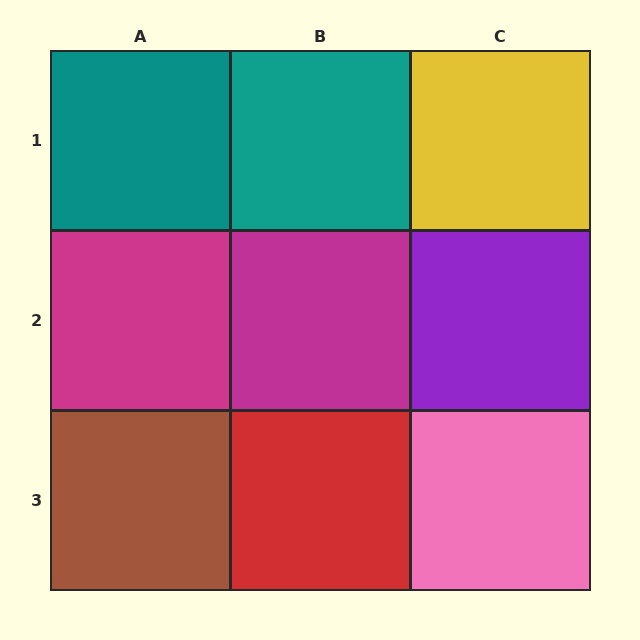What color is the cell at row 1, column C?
Yellow.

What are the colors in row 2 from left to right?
Magenta, magenta, purple.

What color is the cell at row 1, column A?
Teal.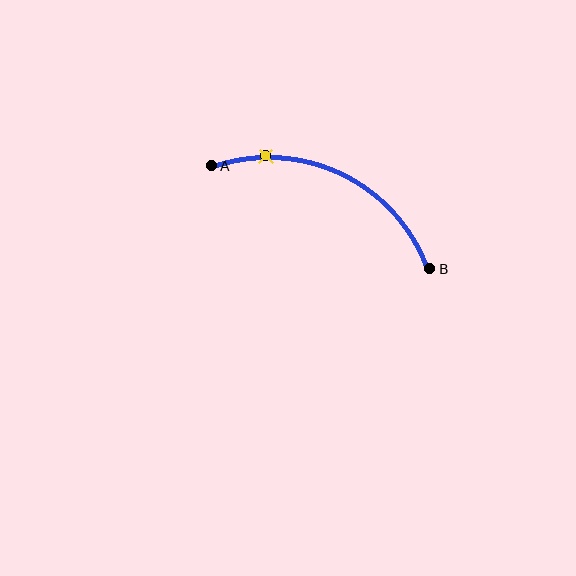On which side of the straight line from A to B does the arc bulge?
The arc bulges above the straight line connecting A and B.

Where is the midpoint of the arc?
The arc midpoint is the point on the curve farthest from the straight line joining A and B. It sits above that line.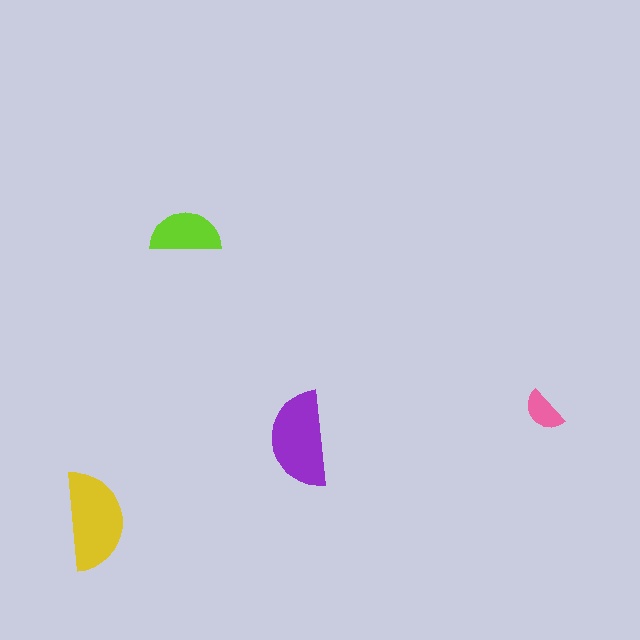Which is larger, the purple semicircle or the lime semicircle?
The purple one.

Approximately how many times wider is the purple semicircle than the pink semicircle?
About 2 times wider.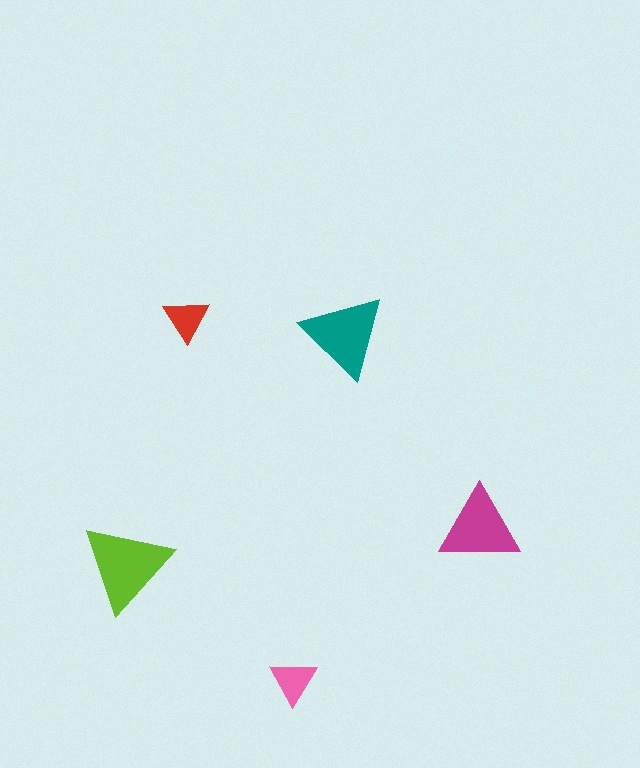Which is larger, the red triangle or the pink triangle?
The pink one.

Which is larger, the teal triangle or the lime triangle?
The lime one.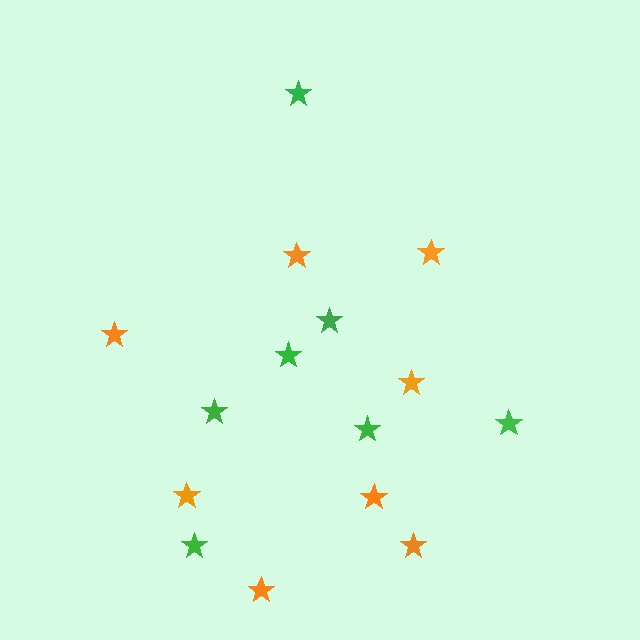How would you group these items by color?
There are 2 groups: one group of orange stars (8) and one group of green stars (7).